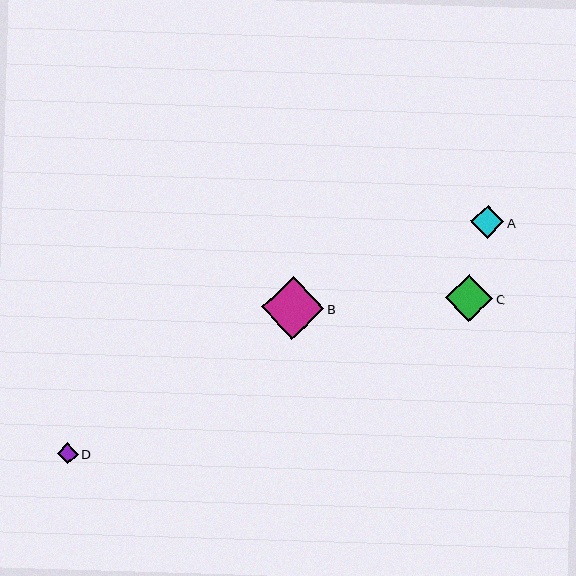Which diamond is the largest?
Diamond B is the largest with a size of approximately 62 pixels.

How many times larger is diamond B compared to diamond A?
Diamond B is approximately 1.9 times the size of diamond A.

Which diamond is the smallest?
Diamond D is the smallest with a size of approximately 21 pixels.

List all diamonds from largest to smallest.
From largest to smallest: B, C, A, D.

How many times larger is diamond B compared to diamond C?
Diamond B is approximately 1.3 times the size of diamond C.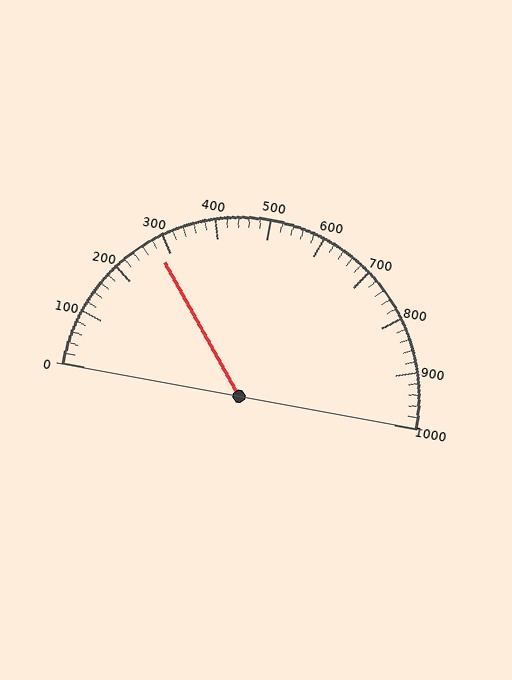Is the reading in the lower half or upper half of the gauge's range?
The reading is in the lower half of the range (0 to 1000).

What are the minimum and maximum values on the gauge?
The gauge ranges from 0 to 1000.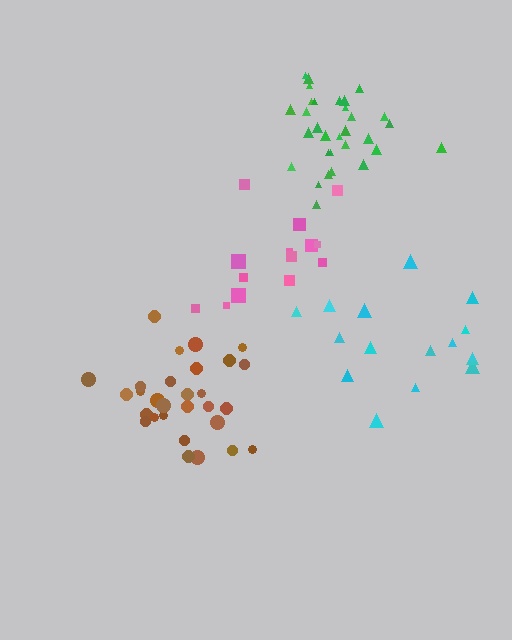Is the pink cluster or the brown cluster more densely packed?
Brown.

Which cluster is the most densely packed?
Green.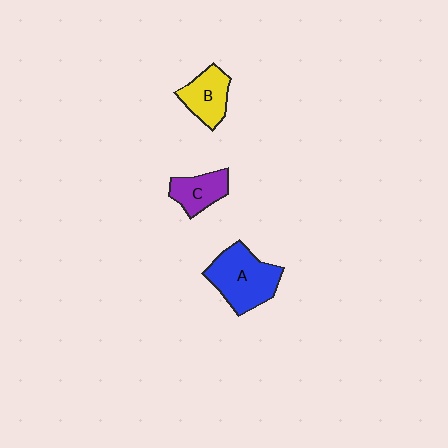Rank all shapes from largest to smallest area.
From largest to smallest: A (blue), B (yellow), C (purple).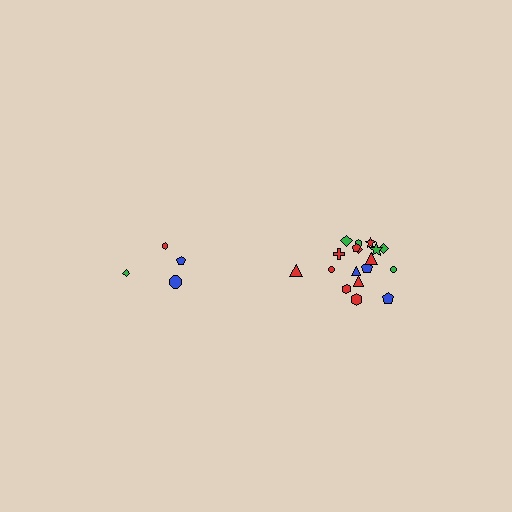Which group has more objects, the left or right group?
The right group.